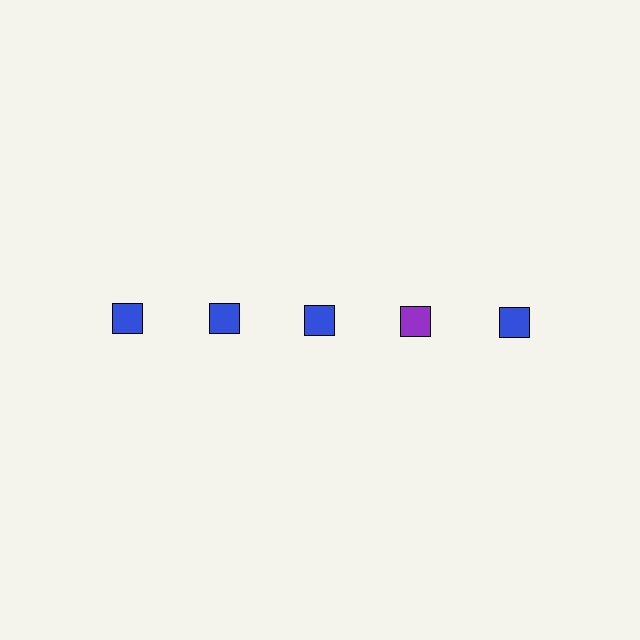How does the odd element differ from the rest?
It has a different color: purple instead of blue.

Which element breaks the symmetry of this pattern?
The purple square in the top row, second from right column breaks the symmetry. All other shapes are blue squares.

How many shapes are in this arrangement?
There are 5 shapes arranged in a grid pattern.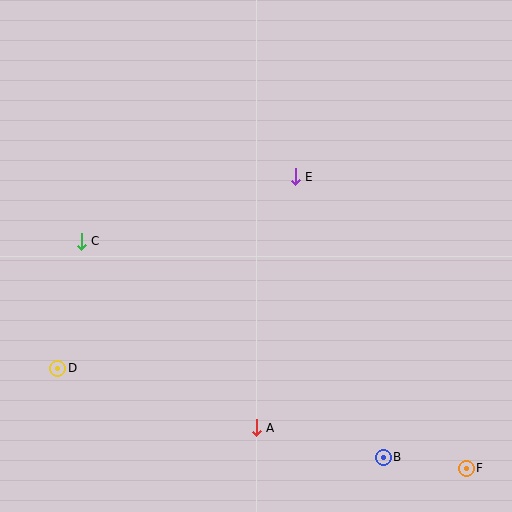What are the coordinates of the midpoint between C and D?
The midpoint between C and D is at (70, 305).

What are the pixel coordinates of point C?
Point C is at (81, 241).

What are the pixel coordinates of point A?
Point A is at (256, 428).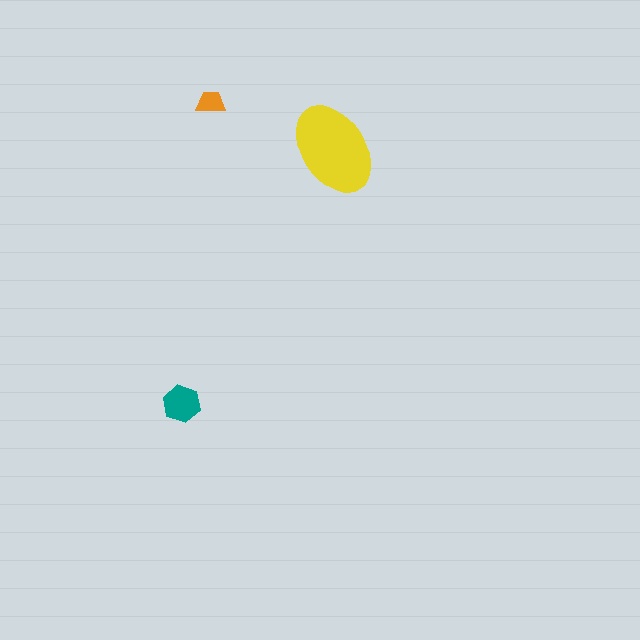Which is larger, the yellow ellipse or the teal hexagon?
The yellow ellipse.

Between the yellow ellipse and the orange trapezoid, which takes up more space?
The yellow ellipse.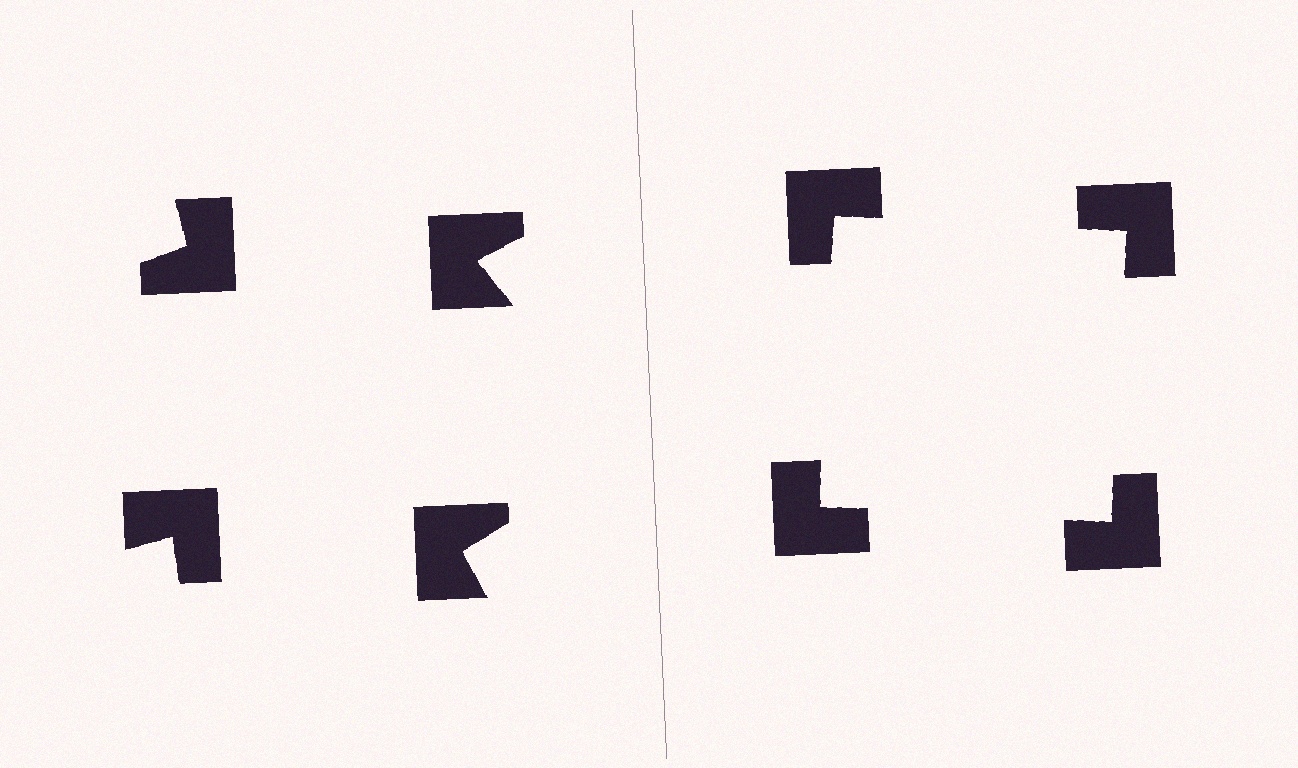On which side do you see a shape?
An illusory square appears on the right side. On the left side the wedge cuts are rotated, so no coherent shape forms.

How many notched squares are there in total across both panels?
8 — 4 on each side.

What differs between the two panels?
The notched squares are positioned identically on both sides; only the wedge orientations differ. On the right they align to a square; on the left they are misaligned.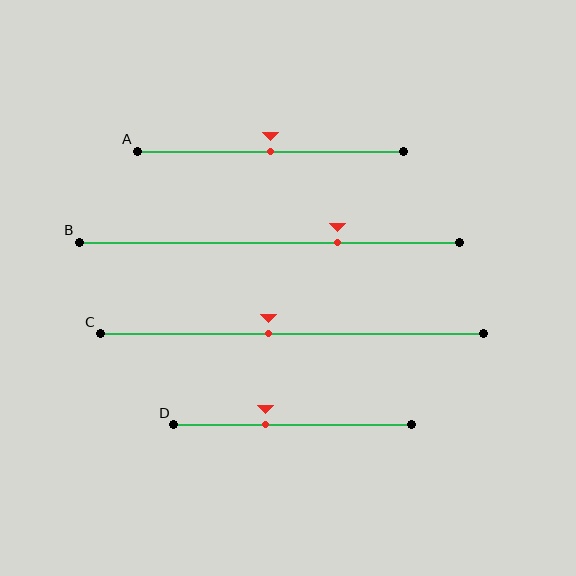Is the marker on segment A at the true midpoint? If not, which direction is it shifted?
Yes, the marker on segment A is at the true midpoint.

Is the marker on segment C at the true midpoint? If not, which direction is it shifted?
No, the marker on segment C is shifted to the left by about 6% of the segment length.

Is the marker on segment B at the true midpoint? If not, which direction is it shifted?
No, the marker on segment B is shifted to the right by about 18% of the segment length.